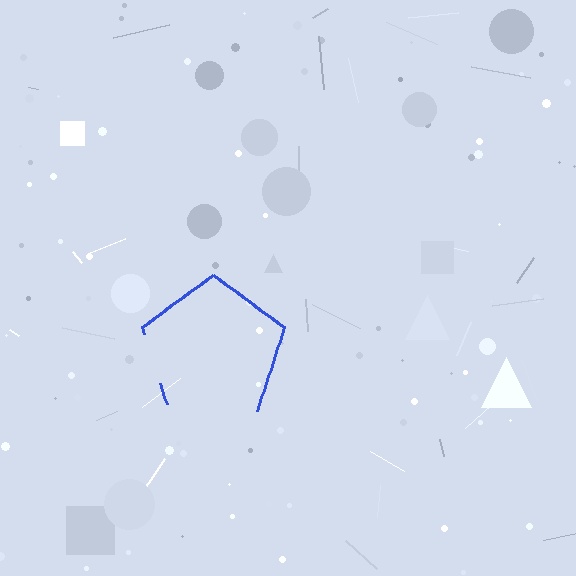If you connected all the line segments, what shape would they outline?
They would outline a pentagon.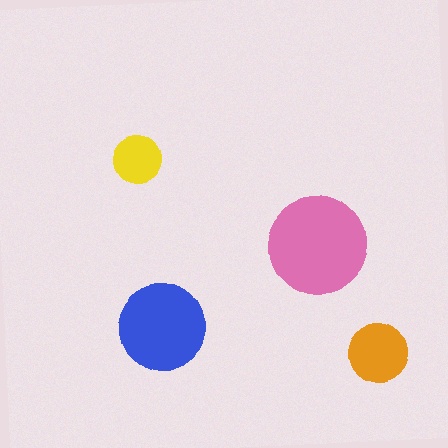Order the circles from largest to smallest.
the pink one, the blue one, the orange one, the yellow one.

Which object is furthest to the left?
The yellow circle is leftmost.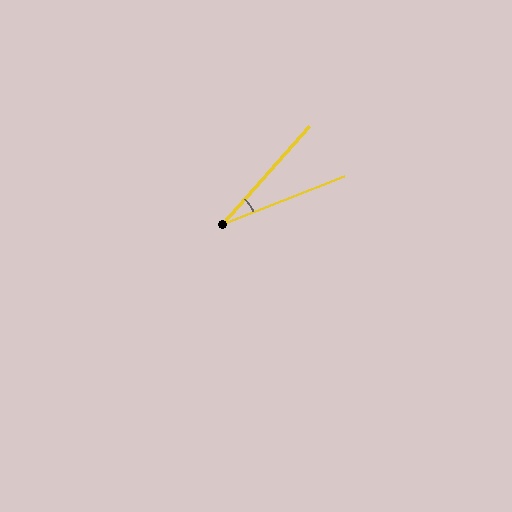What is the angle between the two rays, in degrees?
Approximately 27 degrees.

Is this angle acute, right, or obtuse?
It is acute.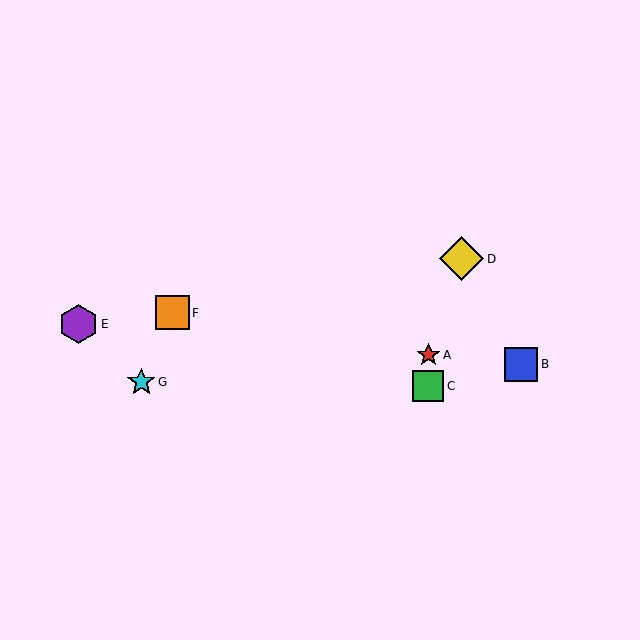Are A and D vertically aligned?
No, A is at x≈428 and D is at x≈462.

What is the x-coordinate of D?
Object D is at x≈462.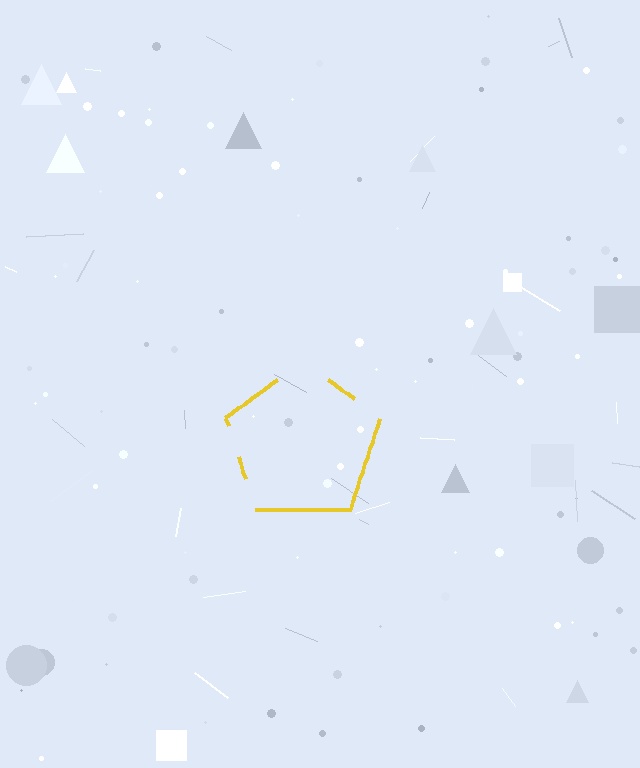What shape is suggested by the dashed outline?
The dashed outline suggests a pentagon.